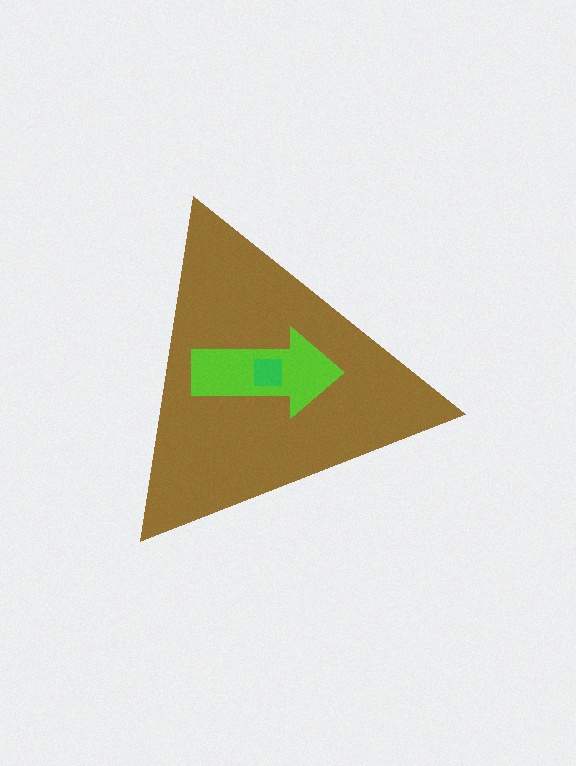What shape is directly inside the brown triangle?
The lime arrow.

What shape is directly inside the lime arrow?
The green square.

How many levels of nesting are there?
3.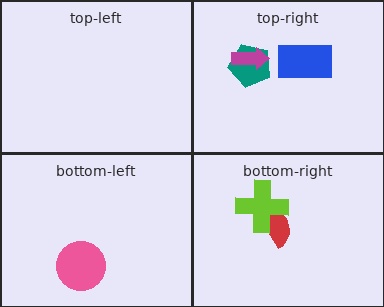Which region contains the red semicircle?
The bottom-right region.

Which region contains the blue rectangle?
The top-right region.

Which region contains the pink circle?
The bottom-left region.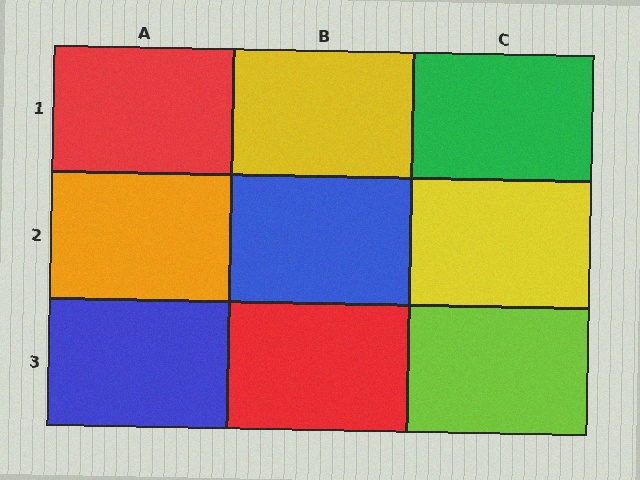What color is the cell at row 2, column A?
Orange.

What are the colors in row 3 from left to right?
Blue, red, lime.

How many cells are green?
1 cell is green.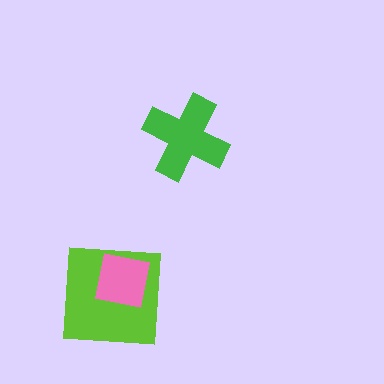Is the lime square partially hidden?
Yes, it is partially covered by another shape.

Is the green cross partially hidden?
No, no other shape covers it.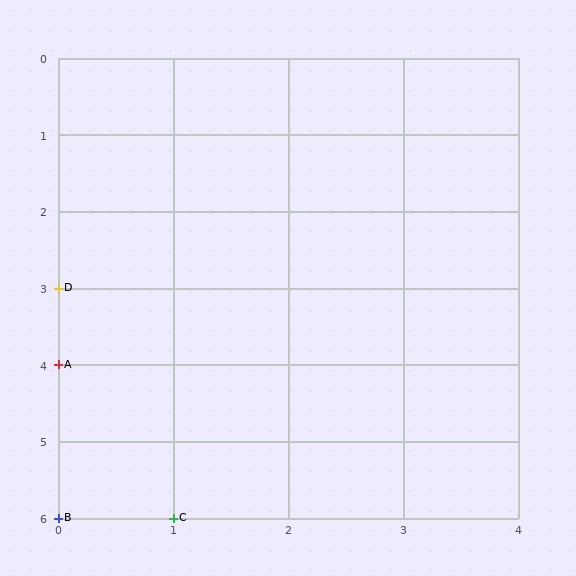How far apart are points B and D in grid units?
Points B and D are 3 rows apart.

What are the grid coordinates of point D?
Point D is at grid coordinates (0, 3).